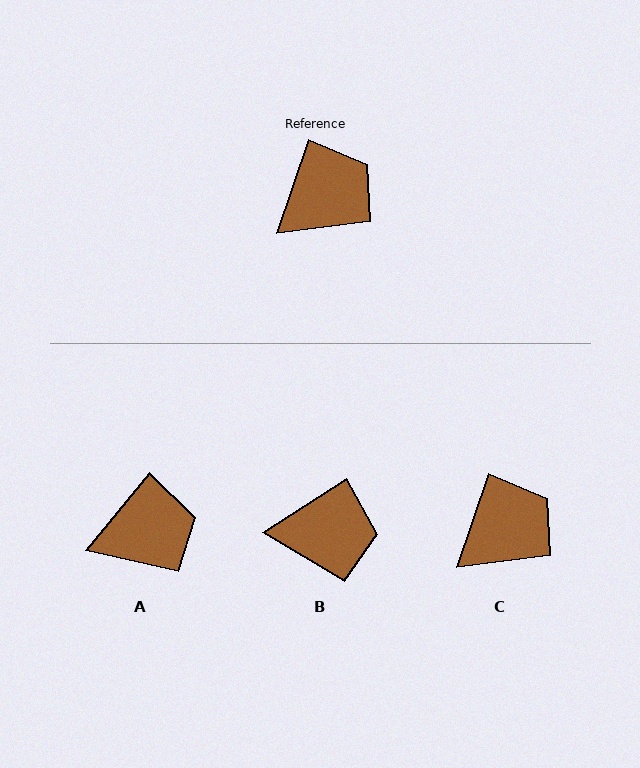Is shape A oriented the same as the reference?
No, it is off by about 21 degrees.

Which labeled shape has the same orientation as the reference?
C.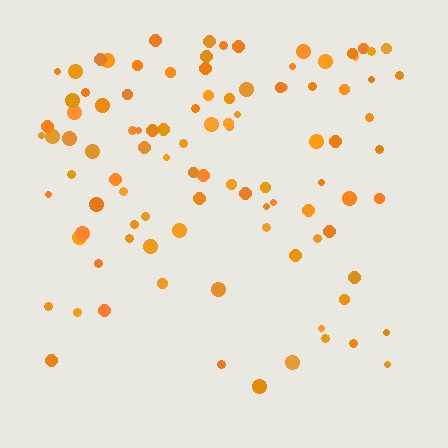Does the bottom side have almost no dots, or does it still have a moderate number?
Still a moderate number, just noticeably fewer than the top.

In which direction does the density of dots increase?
From bottom to top, with the top side densest.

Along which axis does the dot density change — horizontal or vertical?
Vertical.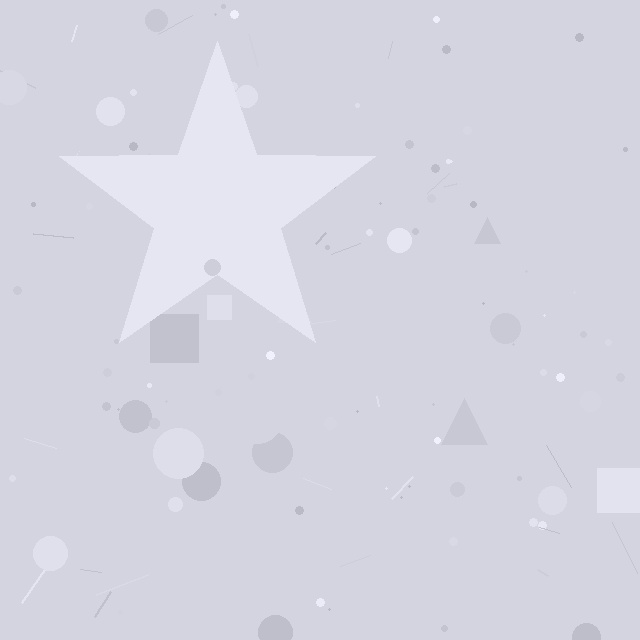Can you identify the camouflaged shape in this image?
The camouflaged shape is a star.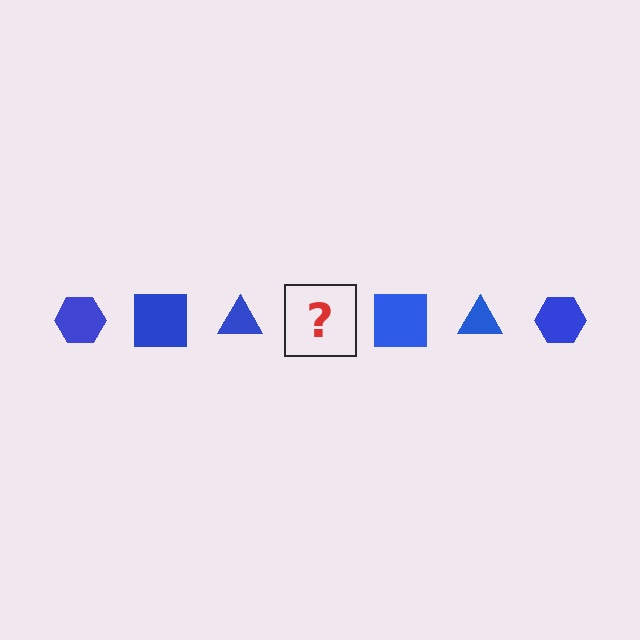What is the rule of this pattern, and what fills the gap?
The rule is that the pattern cycles through hexagon, square, triangle shapes in blue. The gap should be filled with a blue hexagon.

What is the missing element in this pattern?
The missing element is a blue hexagon.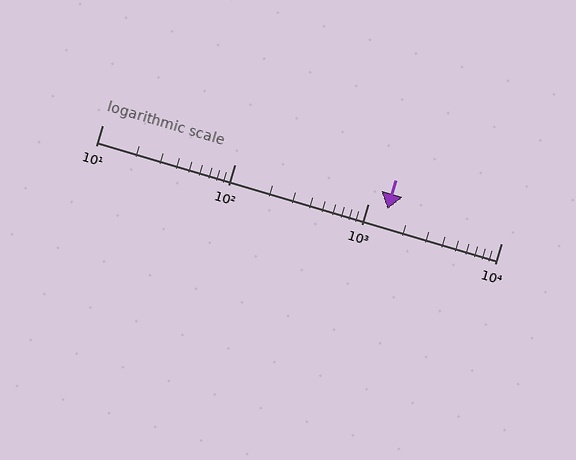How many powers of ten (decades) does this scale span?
The scale spans 3 decades, from 10 to 10000.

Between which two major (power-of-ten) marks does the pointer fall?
The pointer is between 1000 and 10000.